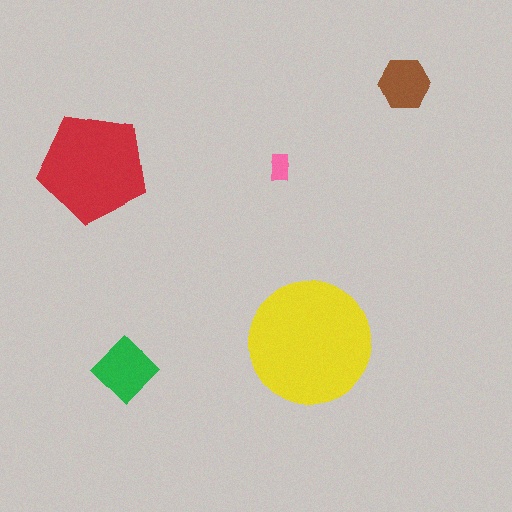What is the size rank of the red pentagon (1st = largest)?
2nd.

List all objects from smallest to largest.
The pink rectangle, the brown hexagon, the green diamond, the red pentagon, the yellow circle.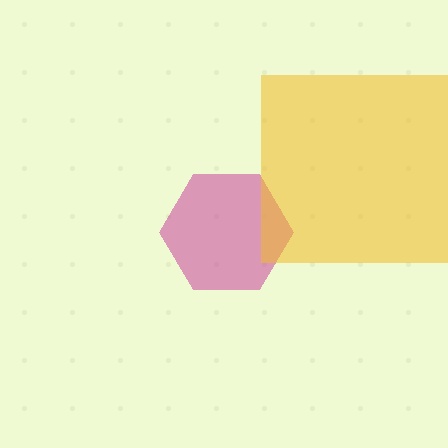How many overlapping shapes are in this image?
There are 2 overlapping shapes in the image.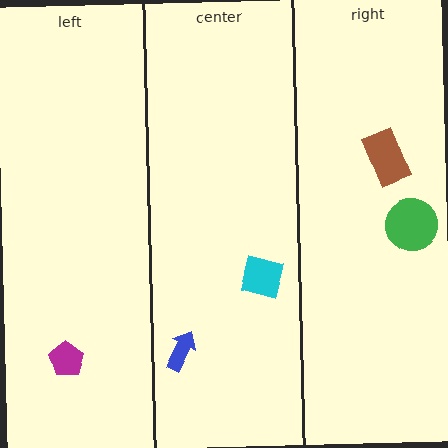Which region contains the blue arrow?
The center region.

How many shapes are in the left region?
1.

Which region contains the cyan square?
The center region.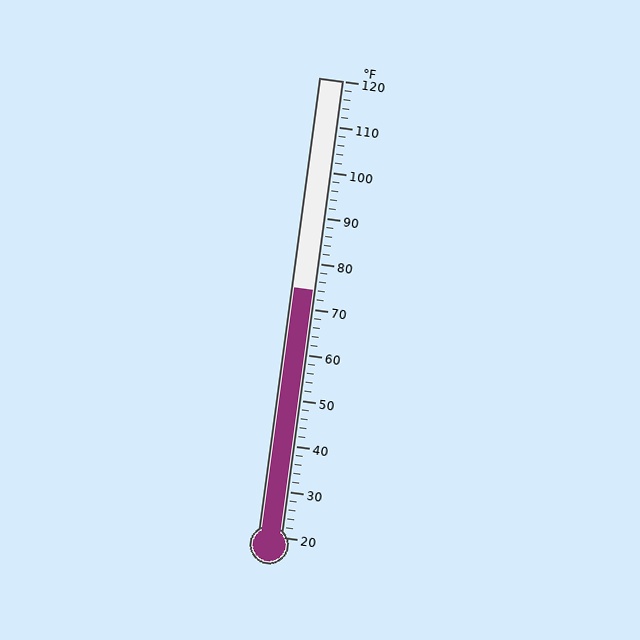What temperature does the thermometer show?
The thermometer shows approximately 74°F.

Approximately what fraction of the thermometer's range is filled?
The thermometer is filled to approximately 55% of its range.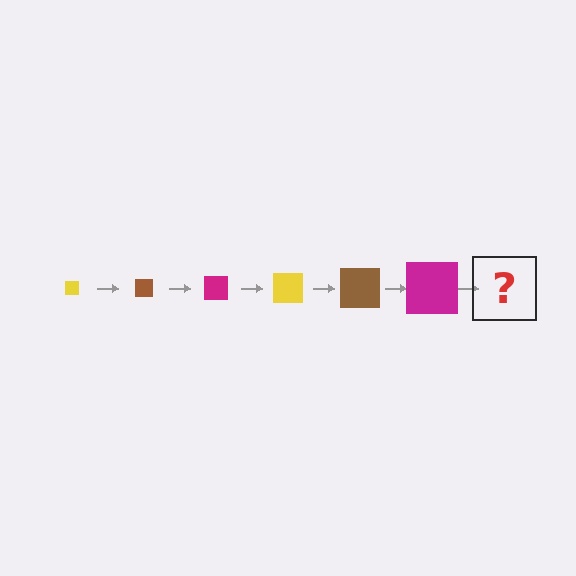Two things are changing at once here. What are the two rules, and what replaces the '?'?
The two rules are that the square grows larger each step and the color cycles through yellow, brown, and magenta. The '?' should be a yellow square, larger than the previous one.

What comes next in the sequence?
The next element should be a yellow square, larger than the previous one.